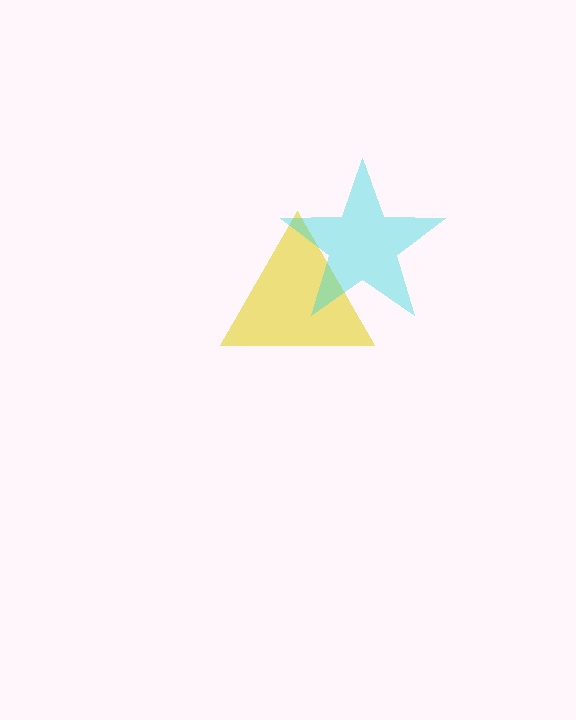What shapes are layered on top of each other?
The layered shapes are: a yellow triangle, a cyan star.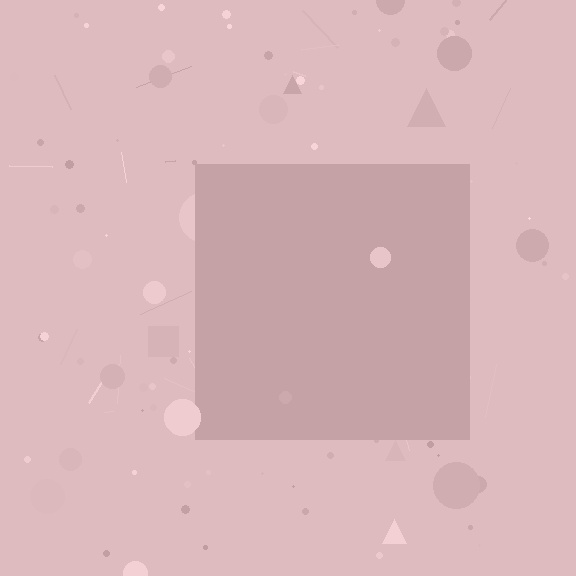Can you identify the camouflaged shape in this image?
The camouflaged shape is a square.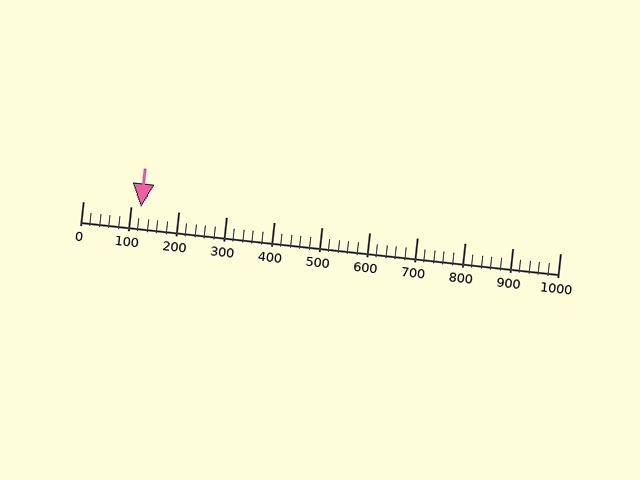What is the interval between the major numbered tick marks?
The major tick marks are spaced 100 units apart.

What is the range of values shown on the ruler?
The ruler shows values from 0 to 1000.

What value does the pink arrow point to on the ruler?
The pink arrow points to approximately 123.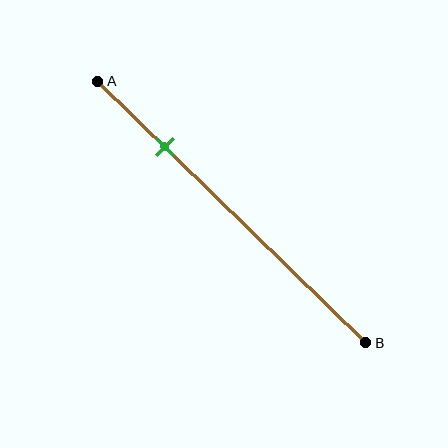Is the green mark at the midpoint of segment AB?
No, the mark is at about 25% from A, not at the 50% midpoint.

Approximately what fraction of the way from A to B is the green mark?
The green mark is approximately 25% of the way from A to B.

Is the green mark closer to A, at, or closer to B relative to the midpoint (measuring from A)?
The green mark is closer to point A than the midpoint of segment AB.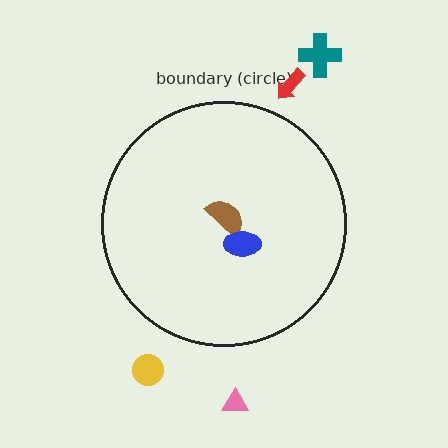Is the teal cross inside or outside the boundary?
Outside.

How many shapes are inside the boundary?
2 inside, 4 outside.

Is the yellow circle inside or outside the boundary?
Outside.